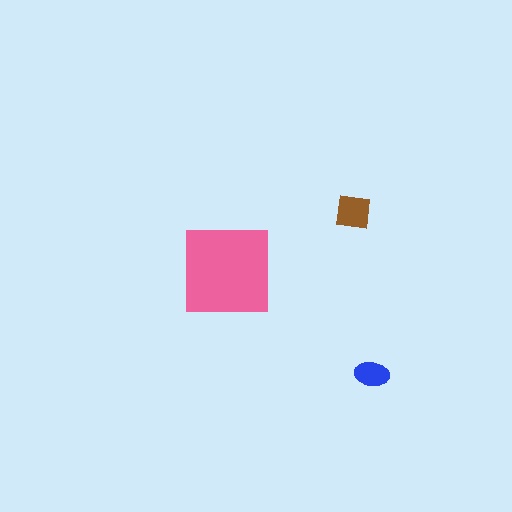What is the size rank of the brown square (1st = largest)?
2nd.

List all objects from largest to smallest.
The pink square, the brown square, the blue ellipse.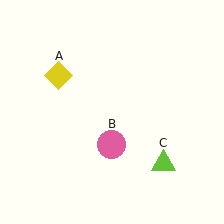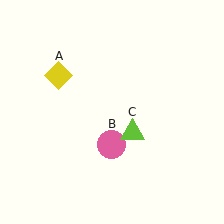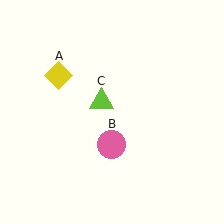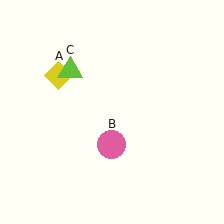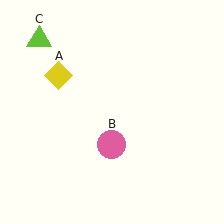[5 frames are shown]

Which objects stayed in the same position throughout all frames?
Yellow diamond (object A) and pink circle (object B) remained stationary.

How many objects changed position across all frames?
1 object changed position: lime triangle (object C).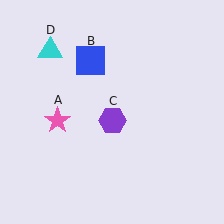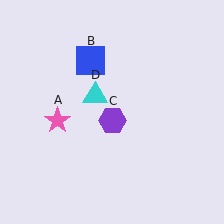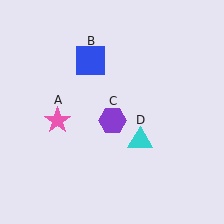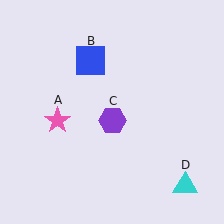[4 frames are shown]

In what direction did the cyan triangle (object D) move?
The cyan triangle (object D) moved down and to the right.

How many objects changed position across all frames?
1 object changed position: cyan triangle (object D).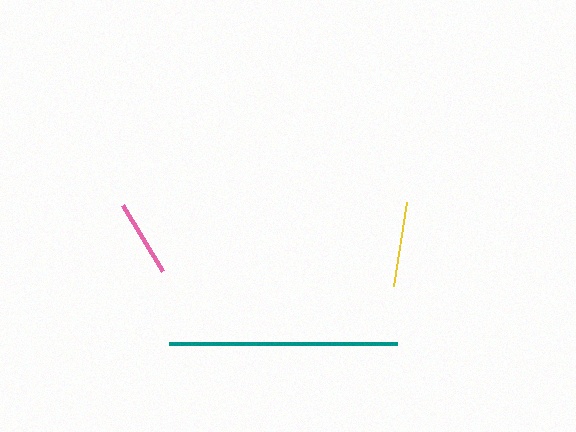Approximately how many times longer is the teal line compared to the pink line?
The teal line is approximately 2.9 times the length of the pink line.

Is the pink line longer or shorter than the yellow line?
The yellow line is longer than the pink line.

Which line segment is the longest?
The teal line is the longest at approximately 227 pixels.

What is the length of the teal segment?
The teal segment is approximately 227 pixels long.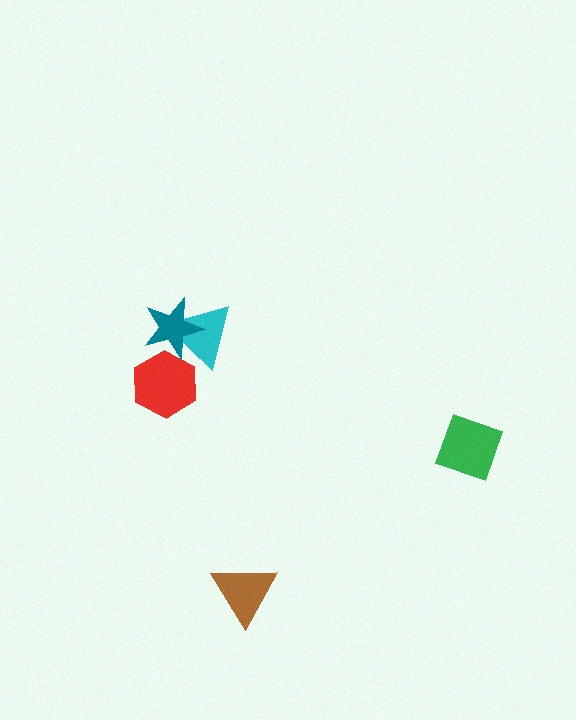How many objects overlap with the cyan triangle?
2 objects overlap with the cyan triangle.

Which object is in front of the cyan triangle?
The teal star is in front of the cyan triangle.